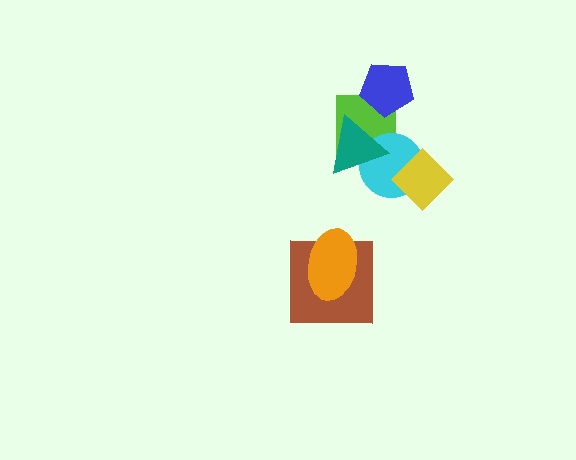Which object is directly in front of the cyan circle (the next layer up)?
The yellow diamond is directly in front of the cyan circle.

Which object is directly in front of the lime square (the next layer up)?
The cyan circle is directly in front of the lime square.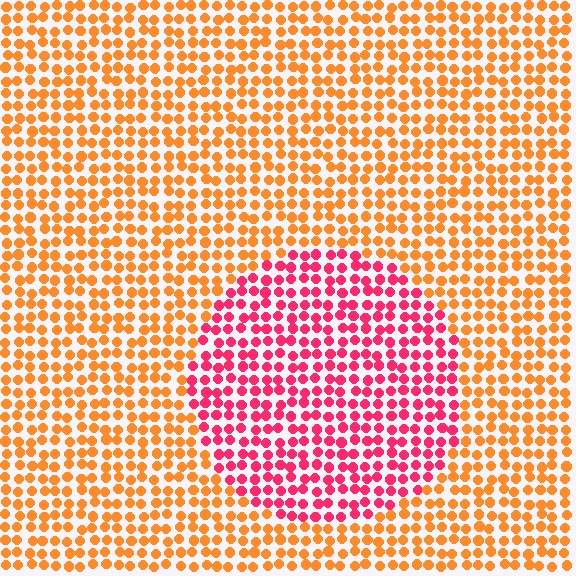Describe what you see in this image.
The image is filled with small orange elements in a uniform arrangement. A circle-shaped region is visible where the elements are tinted to a slightly different hue, forming a subtle color boundary.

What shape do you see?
I see a circle.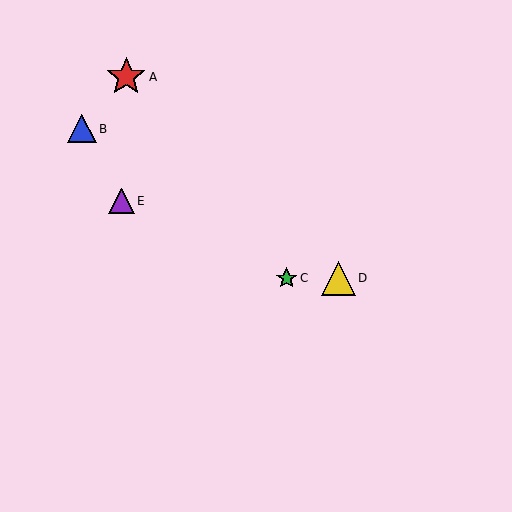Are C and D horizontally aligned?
Yes, both are at y≈278.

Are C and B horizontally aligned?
No, C is at y≈278 and B is at y≈129.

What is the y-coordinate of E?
Object E is at y≈201.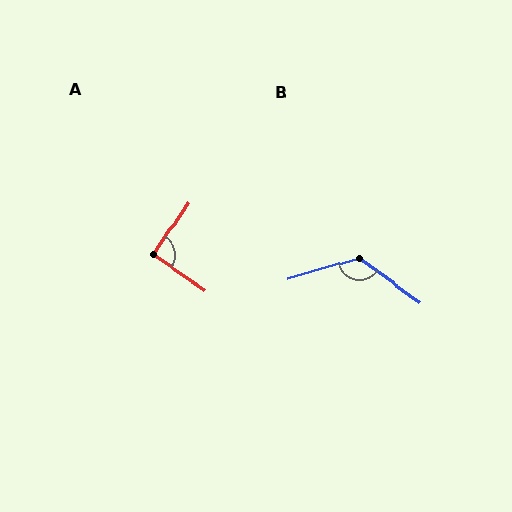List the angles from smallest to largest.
A (90°), B (128°).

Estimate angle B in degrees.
Approximately 128 degrees.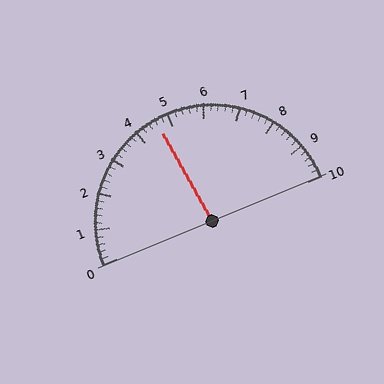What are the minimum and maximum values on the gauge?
The gauge ranges from 0 to 10.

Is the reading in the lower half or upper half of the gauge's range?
The reading is in the lower half of the range (0 to 10).